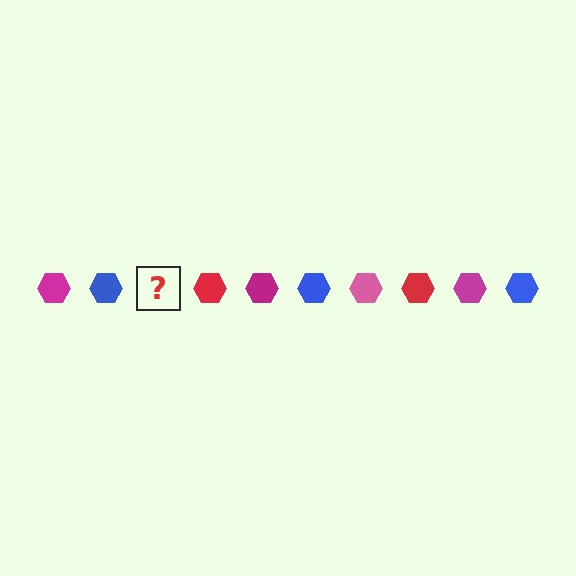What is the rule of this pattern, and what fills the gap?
The rule is that the pattern cycles through magenta, blue, pink, red hexagons. The gap should be filled with a pink hexagon.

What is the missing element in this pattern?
The missing element is a pink hexagon.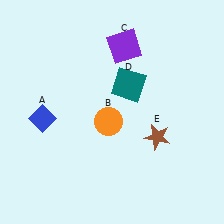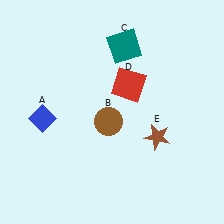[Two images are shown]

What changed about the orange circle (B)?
In Image 1, B is orange. In Image 2, it changed to brown.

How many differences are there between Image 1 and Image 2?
There are 3 differences between the two images.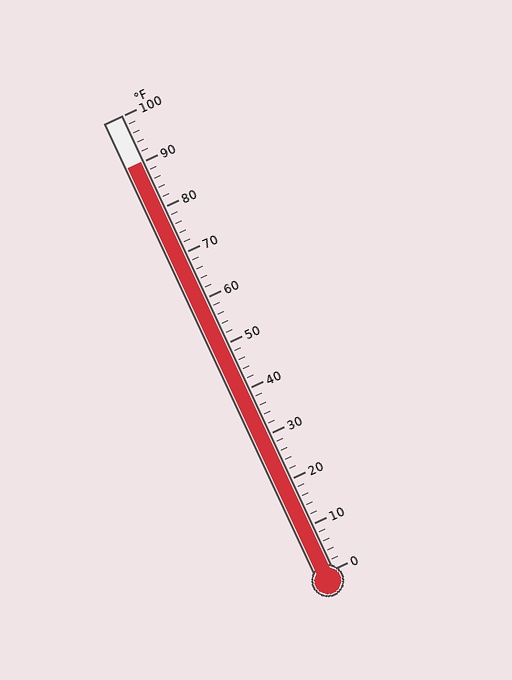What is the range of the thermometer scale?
The thermometer scale ranges from 0°F to 100°F.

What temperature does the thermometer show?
The thermometer shows approximately 90°F.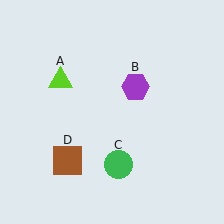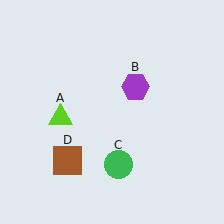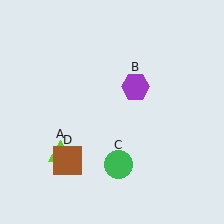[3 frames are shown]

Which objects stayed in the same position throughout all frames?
Purple hexagon (object B) and green circle (object C) and brown square (object D) remained stationary.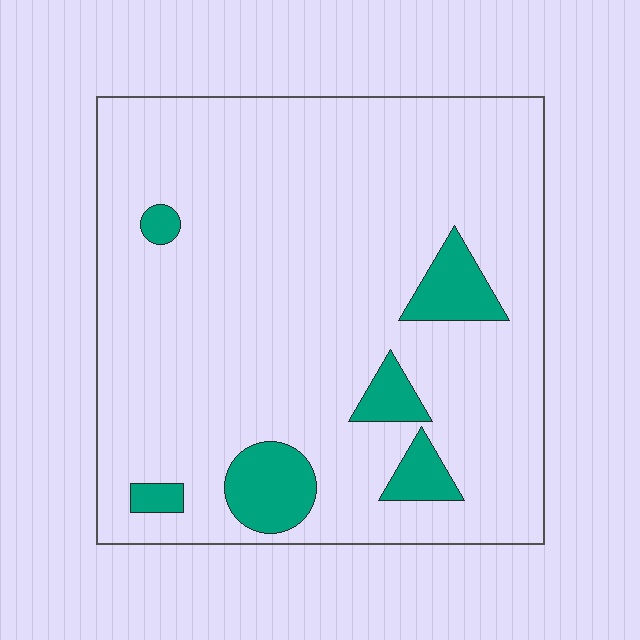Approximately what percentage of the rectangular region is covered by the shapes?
Approximately 10%.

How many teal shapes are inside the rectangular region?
6.